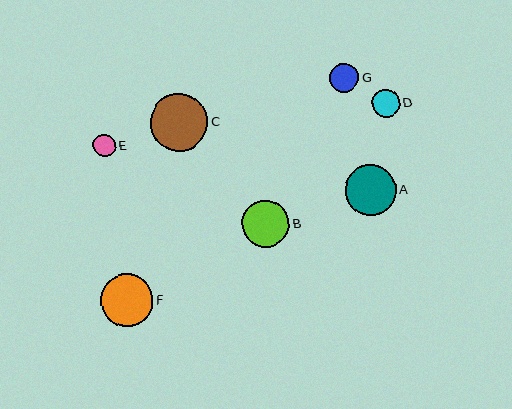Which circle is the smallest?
Circle E is the smallest with a size of approximately 22 pixels.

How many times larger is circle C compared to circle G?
Circle C is approximately 1.9 times the size of circle G.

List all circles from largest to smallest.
From largest to smallest: C, F, A, B, G, D, E.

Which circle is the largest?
Circle C is the largest with a size of approximately 58 pixels.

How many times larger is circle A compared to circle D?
Circle A is approximately 1.8 times the size of circle D.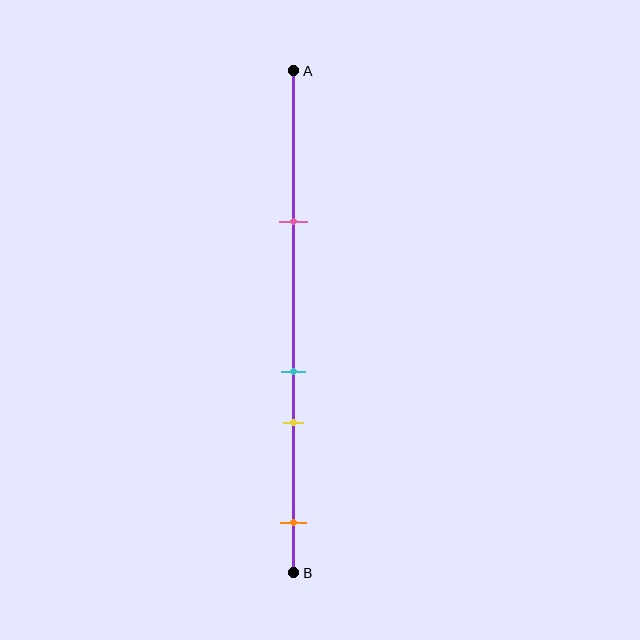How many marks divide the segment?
There are 4 marks dividing the segment.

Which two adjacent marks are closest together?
The cyan and yellow marks are the closest adjacent pair.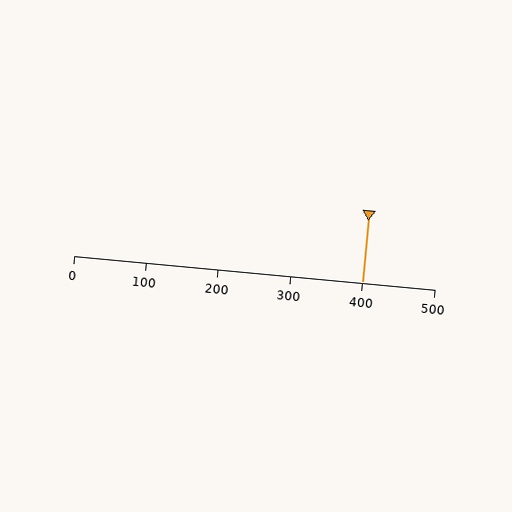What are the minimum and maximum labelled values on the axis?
The axis runs from 0 to 500.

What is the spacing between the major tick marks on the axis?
The major ticks are spaced 100 apart.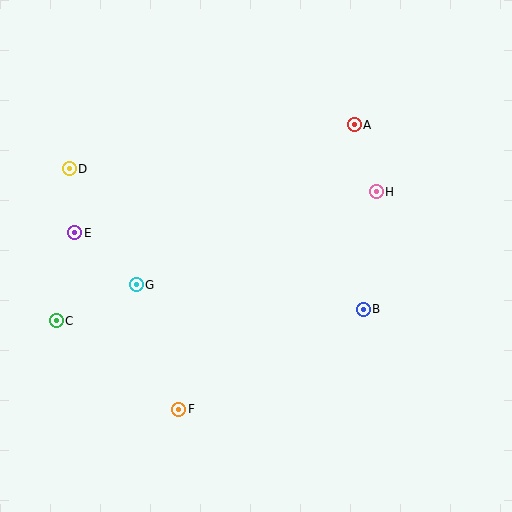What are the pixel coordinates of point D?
Point D is at (69, 169).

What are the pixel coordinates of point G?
Point G is at (136, 285).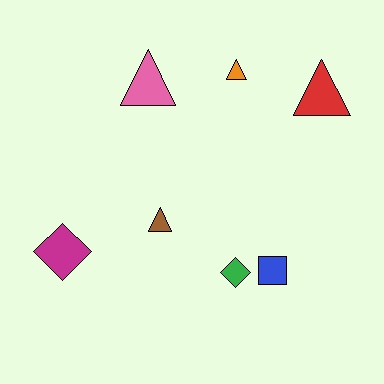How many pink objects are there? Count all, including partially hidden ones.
There is 1 pink object.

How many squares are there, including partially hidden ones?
There is 1 square.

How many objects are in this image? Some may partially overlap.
There are 7 objects.